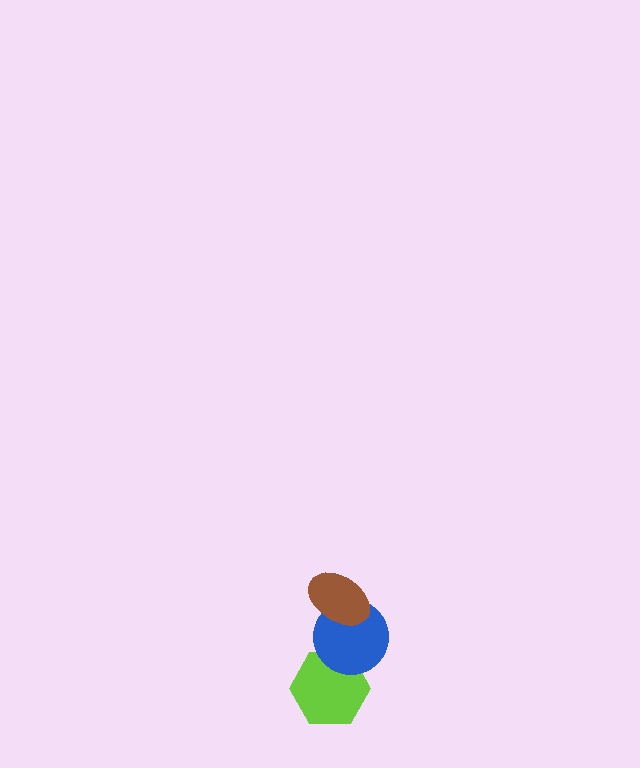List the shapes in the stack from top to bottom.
From top to bottom: the brown ellipse, the blue circle, the lime hexagon.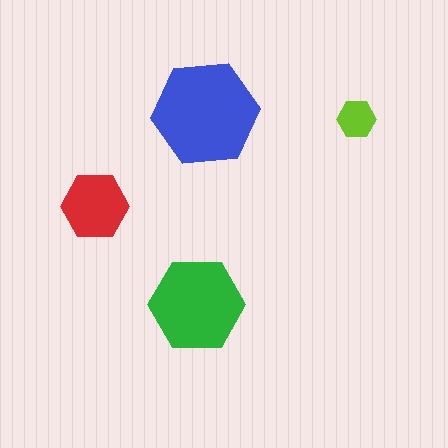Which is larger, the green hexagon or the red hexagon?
The green one.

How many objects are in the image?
There are 4 objects in the image.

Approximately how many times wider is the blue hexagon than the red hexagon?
About 1.5 times wider.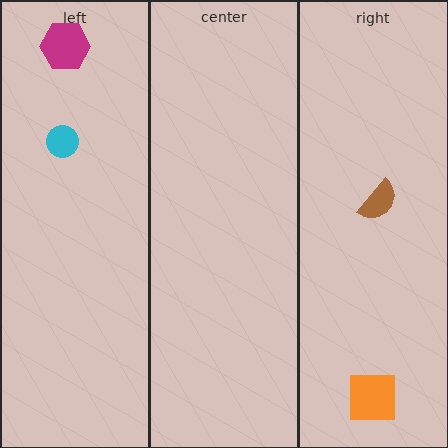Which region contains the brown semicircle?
The right region.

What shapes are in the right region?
The orange square, the brown semicircle.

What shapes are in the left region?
The cyan circle, the magenta hexagon.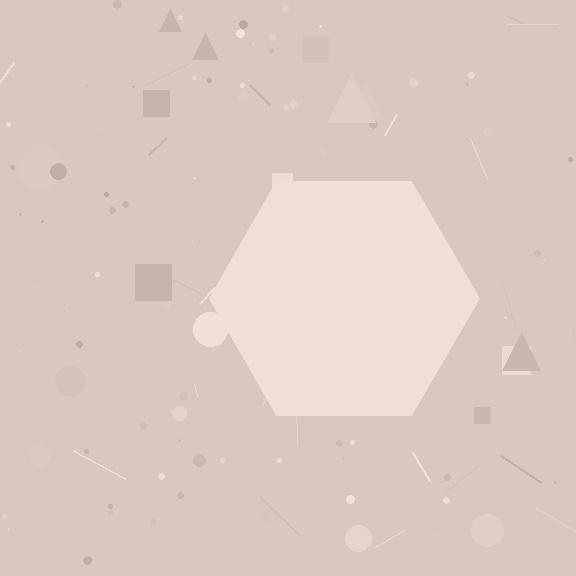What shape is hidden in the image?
A hexagon is hidden in the image.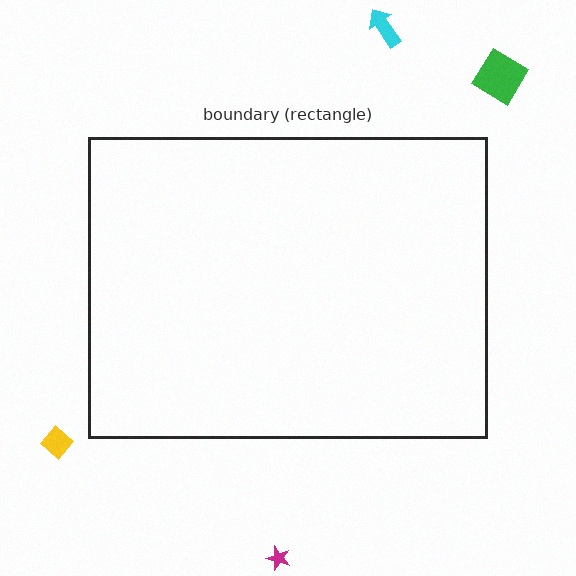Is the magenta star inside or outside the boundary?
Outside.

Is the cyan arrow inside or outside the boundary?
Outside.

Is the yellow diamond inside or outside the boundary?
Outside.